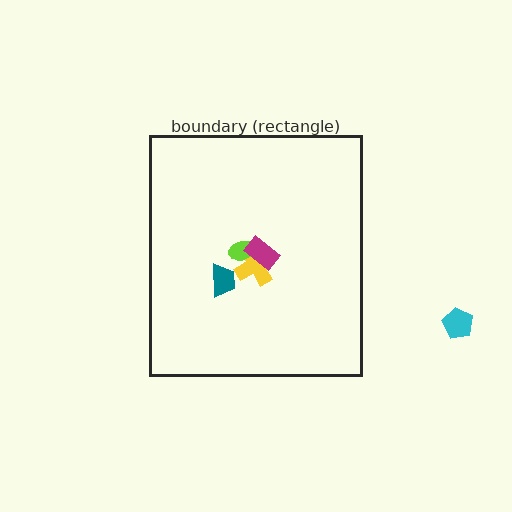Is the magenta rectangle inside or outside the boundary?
Inside.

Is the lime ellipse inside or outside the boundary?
Inside.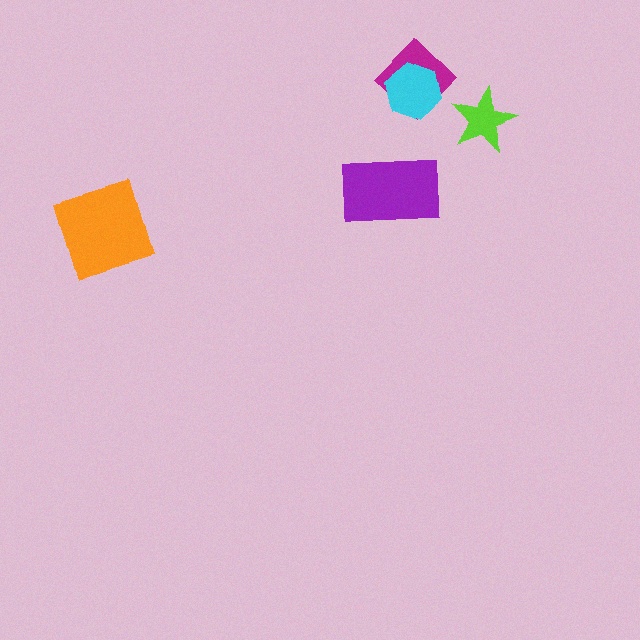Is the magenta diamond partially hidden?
Yes, it is partially covered by another shape.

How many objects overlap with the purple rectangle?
0 objects overlap with the purple rectangle.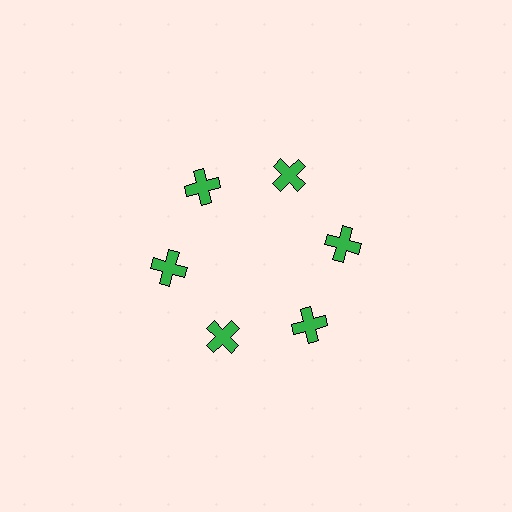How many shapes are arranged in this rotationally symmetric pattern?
There are 6 shapes, arranged in 6 groups of 1.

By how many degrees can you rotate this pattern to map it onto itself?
The pattern maps onto itself every 60 degrees of rotation.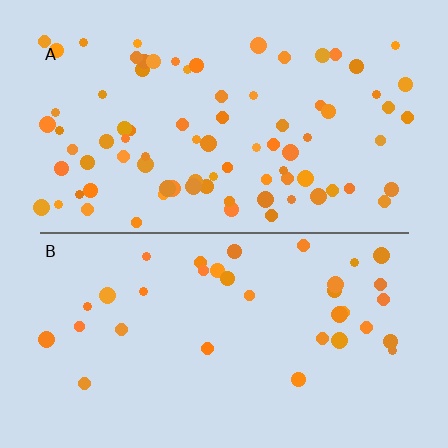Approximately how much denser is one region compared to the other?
Approximately 2.3× — region A over region B.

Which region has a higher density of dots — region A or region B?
A (the top).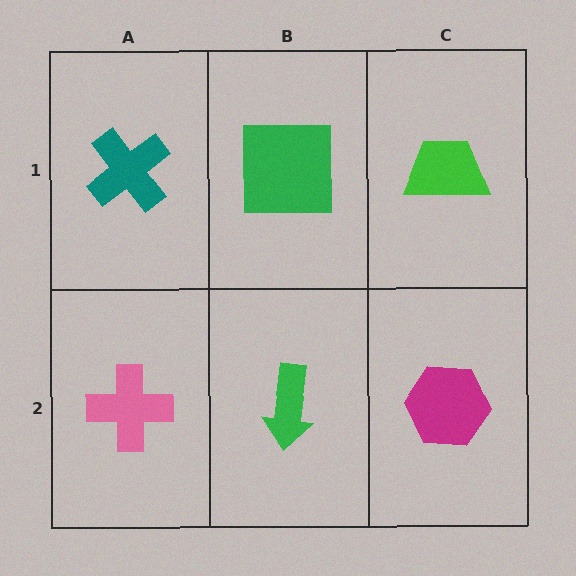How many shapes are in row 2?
3 shapes.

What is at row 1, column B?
A green square.